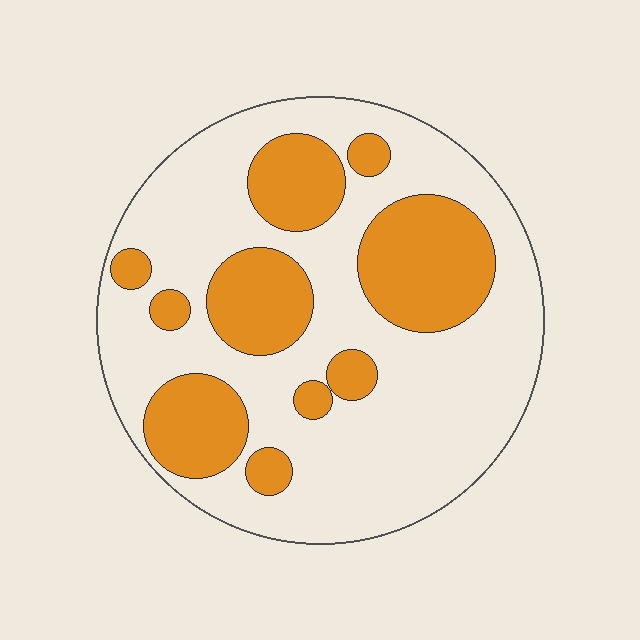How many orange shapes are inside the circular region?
10.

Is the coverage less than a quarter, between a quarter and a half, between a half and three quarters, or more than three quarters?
Between a quarter and a half.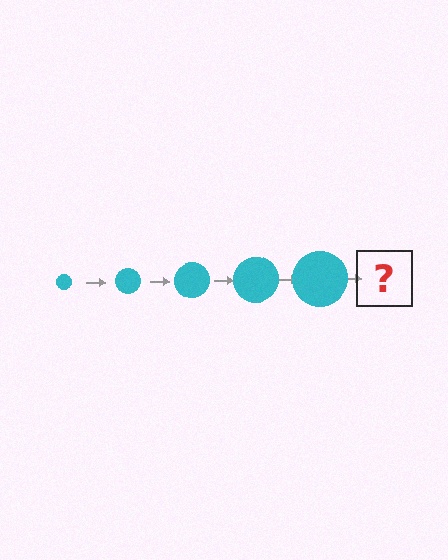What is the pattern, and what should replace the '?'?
The pattern is that the circle gets progressively larger each step. The '?' should be a cyan circle, larger than the previous one.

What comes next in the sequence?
The next element should be a cyan circle, larger than the previous one.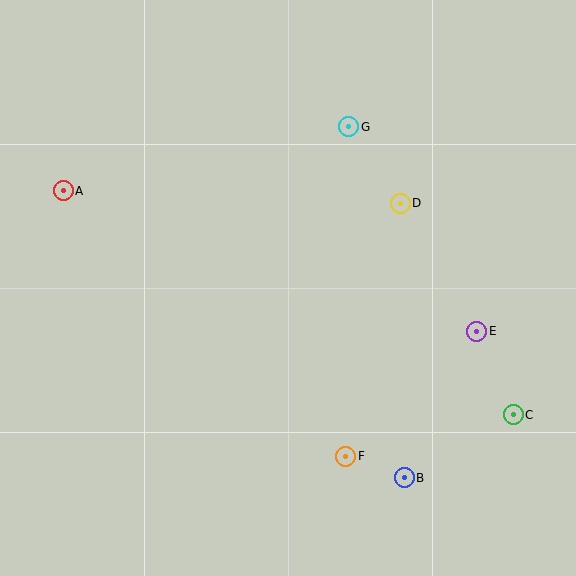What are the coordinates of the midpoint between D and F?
The midpoint between D and F is at (373, 330).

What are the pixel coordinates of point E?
Point E is at (477, 331).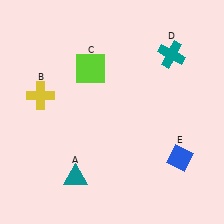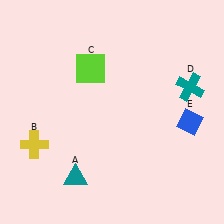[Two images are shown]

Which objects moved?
The objects that moved are: the yellow cross (B), the teal cross (D), the blue diamond (E).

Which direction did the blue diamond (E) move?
The blue diamond (E) moved up.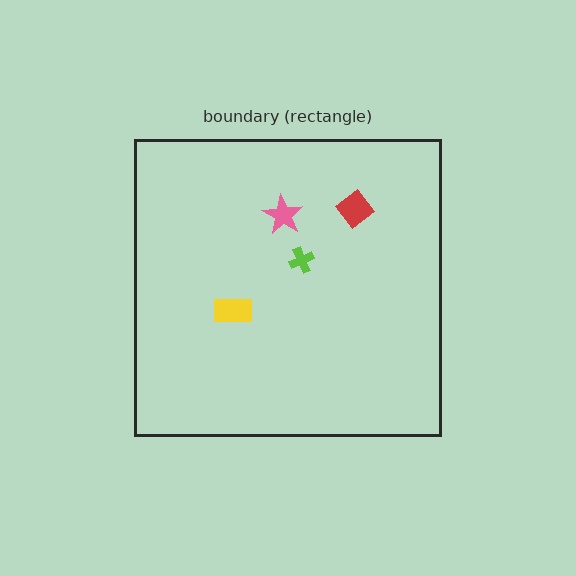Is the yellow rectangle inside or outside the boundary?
Inside.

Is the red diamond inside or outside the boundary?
Inside.